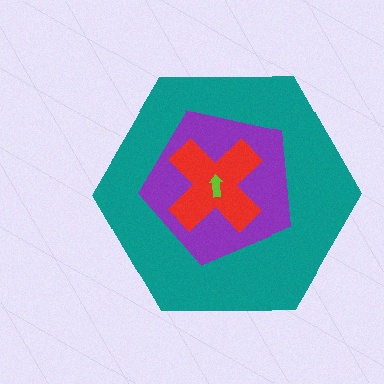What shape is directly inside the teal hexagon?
The purple pentagon.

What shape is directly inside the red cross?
The lime arrow.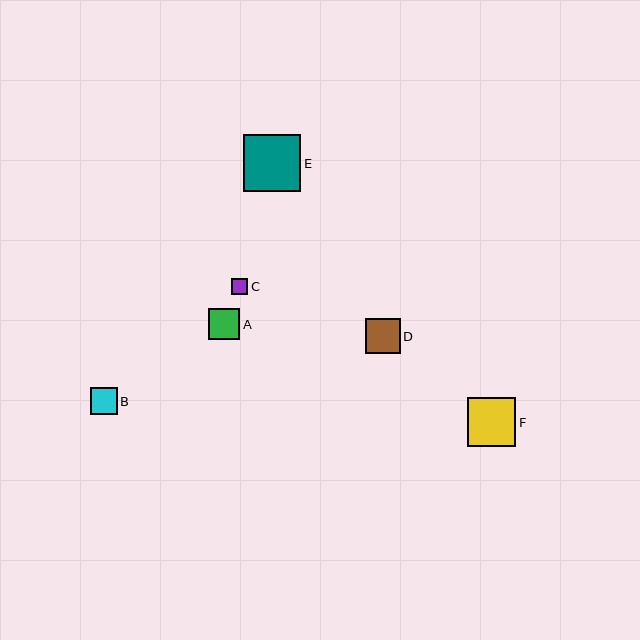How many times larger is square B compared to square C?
Square B is approximately 1.7 times the size of square C.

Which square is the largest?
Square E is the largest with a size of approximately 57 pixels.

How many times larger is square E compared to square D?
Square E is approximately 1.7 times the size of square D.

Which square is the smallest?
Square C is the smallest with a size of approximately 16 pixels.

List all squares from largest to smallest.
From largest to smallest: E, F, D, A, B, C.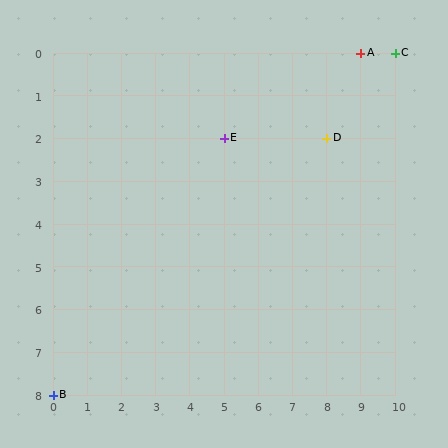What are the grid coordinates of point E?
Point E is at grid coordinates (5, 2).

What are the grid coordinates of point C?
Point C is at grid coordinates (10, 0).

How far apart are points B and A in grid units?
Points B and A are 9 columns and 8 rows apart (about 12.0 grid units diagonally).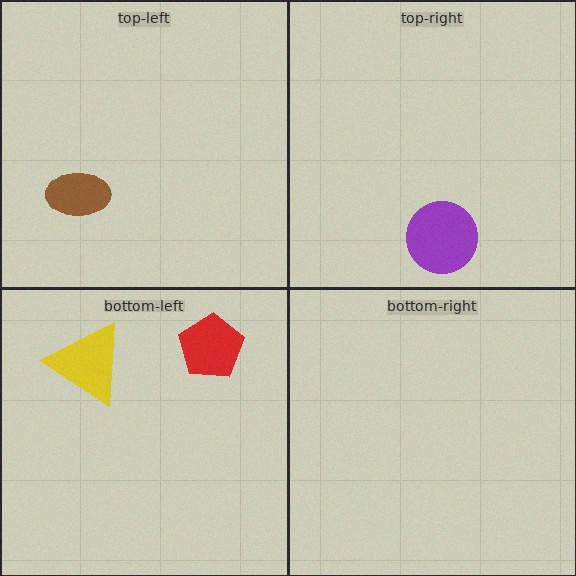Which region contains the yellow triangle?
The bottom-left region.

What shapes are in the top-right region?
The purple circle.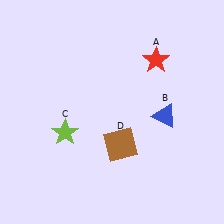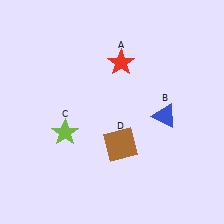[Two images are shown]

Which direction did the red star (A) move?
The red star (A) moved left.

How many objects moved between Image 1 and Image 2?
1 object moved between the two images.